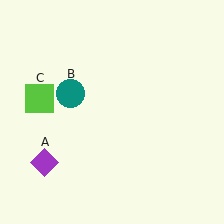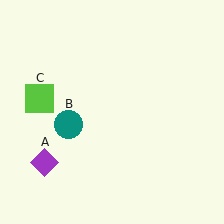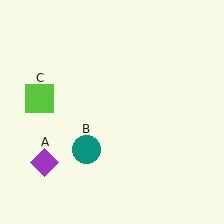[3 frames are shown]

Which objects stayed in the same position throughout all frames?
Purple diamond (object A) and lime square (object C) remained stationary.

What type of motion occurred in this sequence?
The teal circle (object B) rotated counterclockwise around the center of the scene.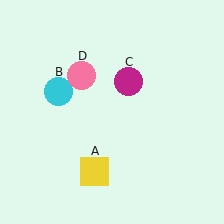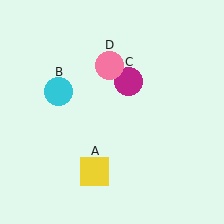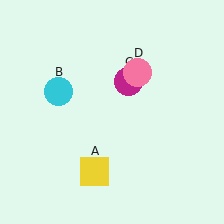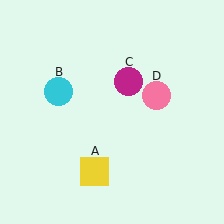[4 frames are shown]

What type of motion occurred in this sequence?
The pink circle (object D) rotated clockwise around the center of the scene.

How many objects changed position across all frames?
1 object changed position: pink circle (object D).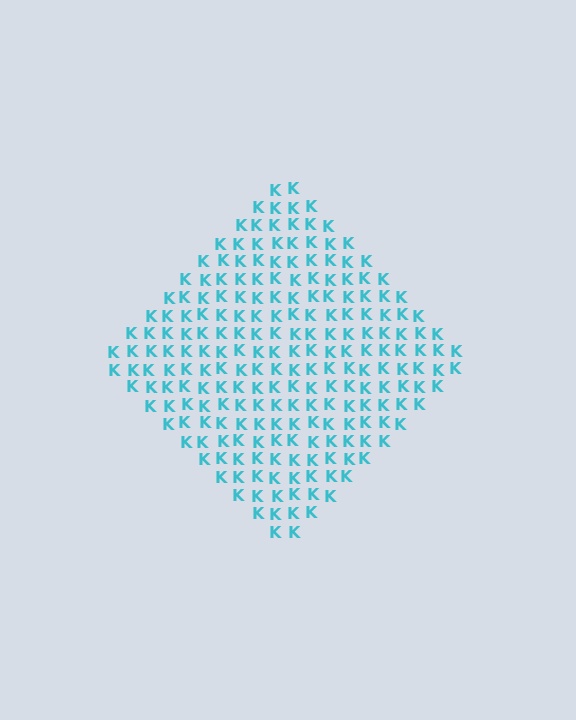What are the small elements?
The small elements are letter K's.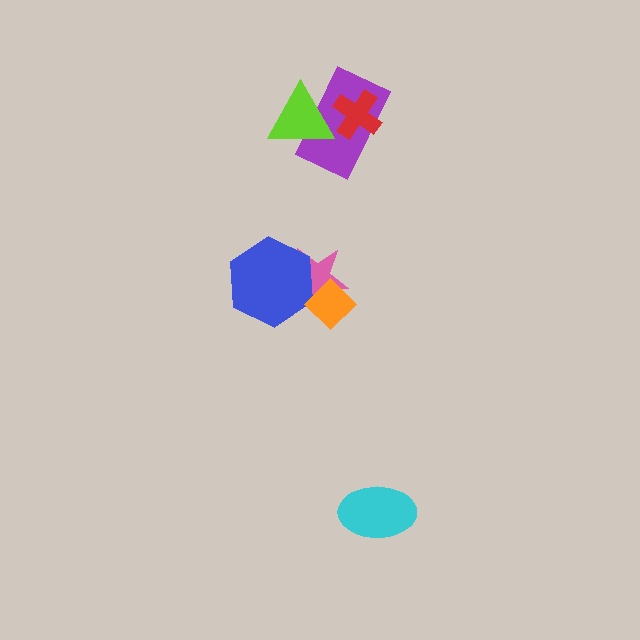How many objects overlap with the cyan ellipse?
0 objects overlap with the cyan ellipse.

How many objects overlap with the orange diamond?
2 objects overlap with the orange diamond.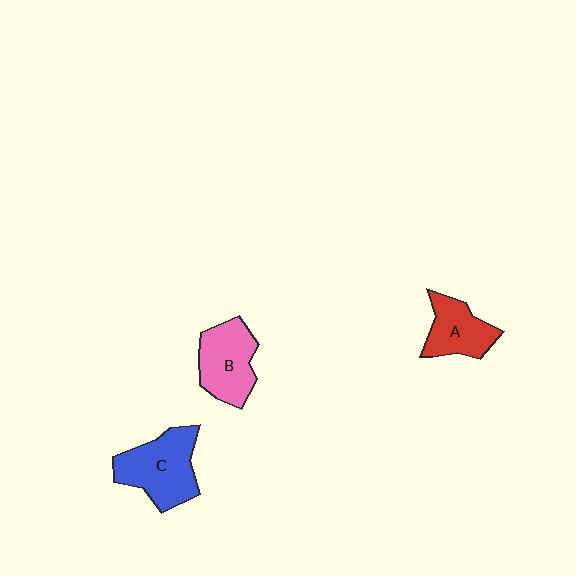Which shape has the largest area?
Shape C (blue).